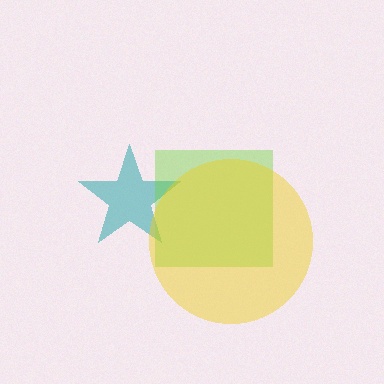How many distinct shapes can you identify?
There are 3 distinct shapes: a teal star, a lime square, a yellow circle.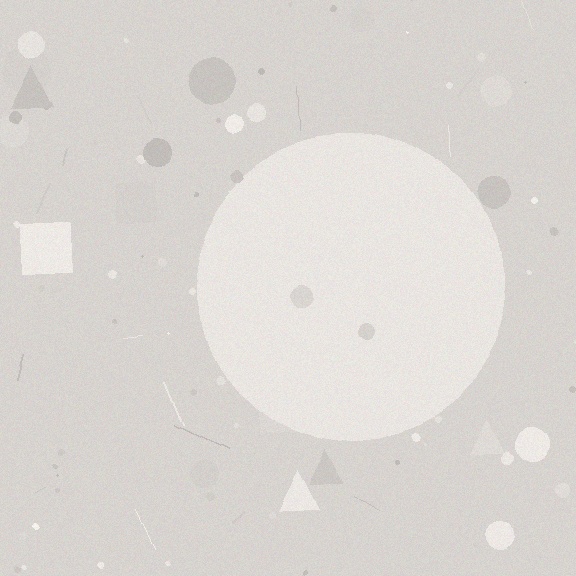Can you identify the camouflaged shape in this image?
The camouflaged shape is a circle.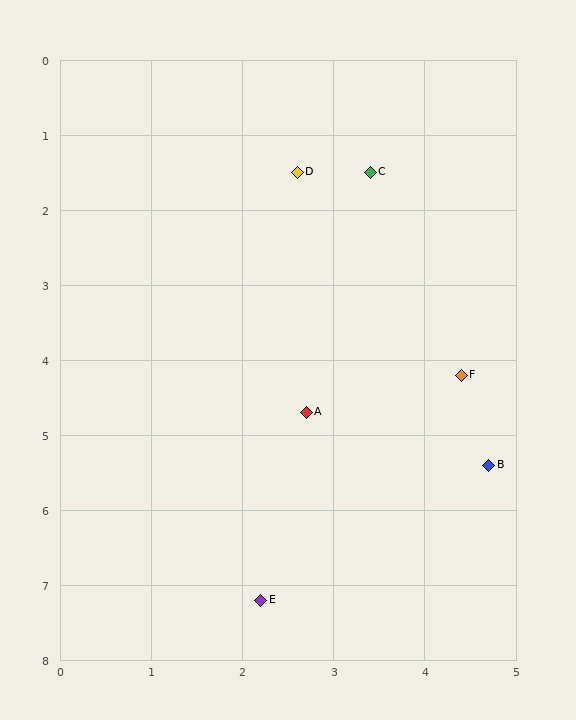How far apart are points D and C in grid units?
Points D and C are about 0.8 grid units apart.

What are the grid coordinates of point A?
Point A is at approximately (2.7, 4.7).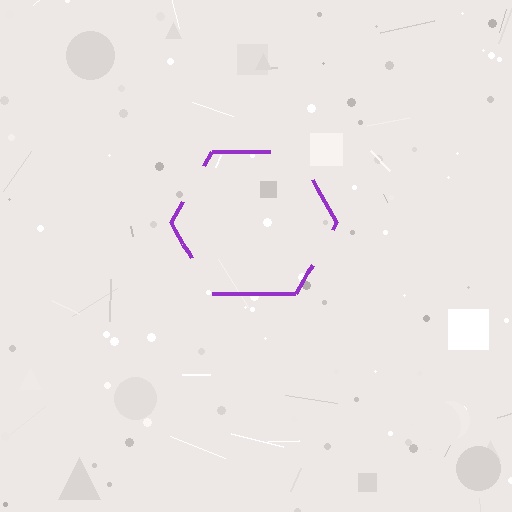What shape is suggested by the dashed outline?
The dashed outline suggests a hexagon.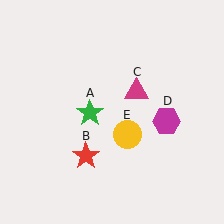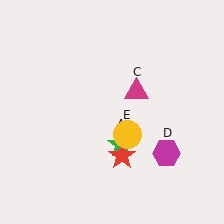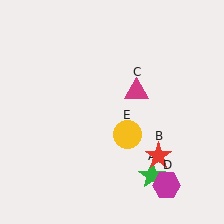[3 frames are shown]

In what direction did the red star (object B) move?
The red star (object B) moved right.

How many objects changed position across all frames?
3 objects changed position: green star (object A), red star (object B), magenta hexagon (object D).